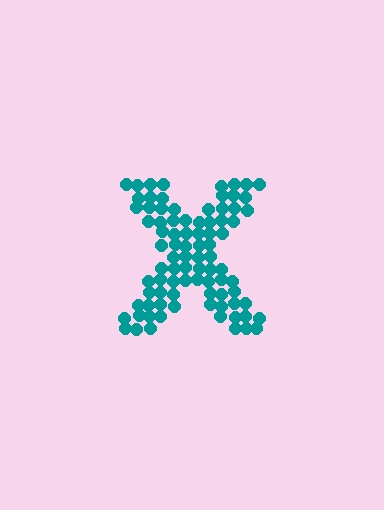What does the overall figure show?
The overall figure shows the letter X.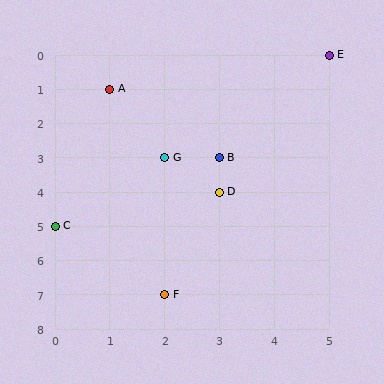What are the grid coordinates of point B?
Point B is at grid coordinates (3, 3).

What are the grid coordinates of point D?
Point D is at grid coordinates (3, 4).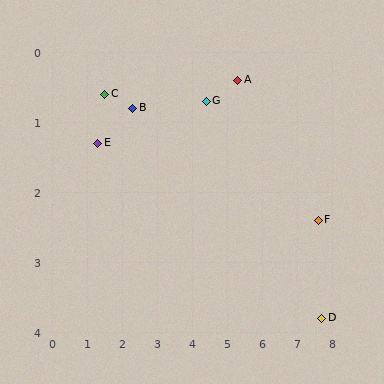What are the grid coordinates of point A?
Point A is at approximately (5.3, 0.4).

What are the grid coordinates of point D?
Point D is at approximately (7.7, 3.8).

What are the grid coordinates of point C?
Point C is at approximately (1.5, 0.6).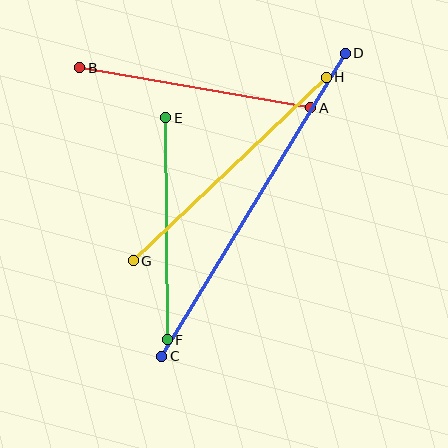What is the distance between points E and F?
The distance is approximately 222 pixels.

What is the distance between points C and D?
The distance is approximately 354 pixels.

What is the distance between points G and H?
The distance is approximately 266 pixels.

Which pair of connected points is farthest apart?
Points C and D are farthest apart.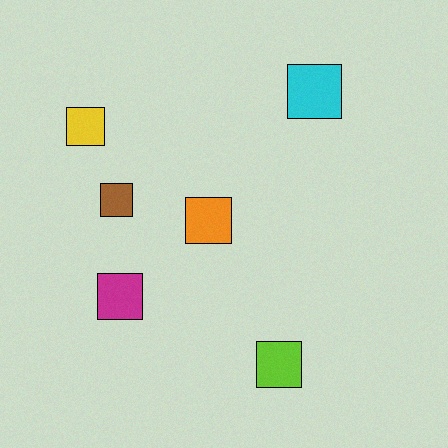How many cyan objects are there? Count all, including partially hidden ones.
There is 1 cyan object.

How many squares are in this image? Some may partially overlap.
There are 6 squares.